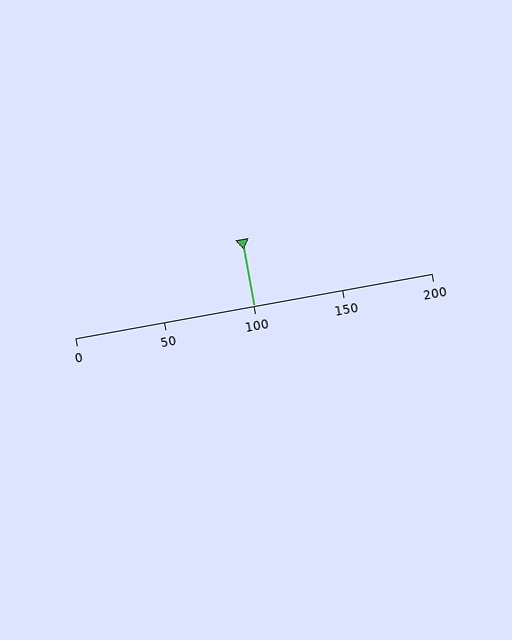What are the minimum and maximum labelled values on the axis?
The axis runs from 0 to 200.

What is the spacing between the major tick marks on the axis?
The major ticks are spaced 50 apart.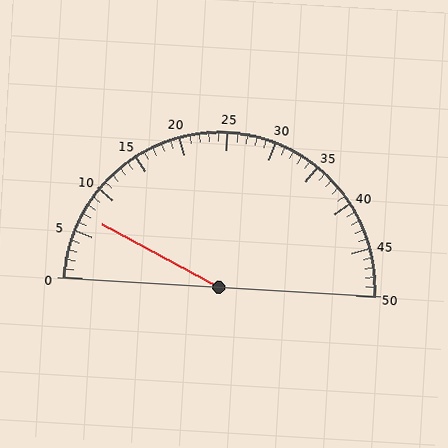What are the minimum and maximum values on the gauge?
The gauge ranges from 0 to 50.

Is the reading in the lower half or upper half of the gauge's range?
The reading is in the lower half of the range (0 to 50).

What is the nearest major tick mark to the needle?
The nearest major tick mark is 5.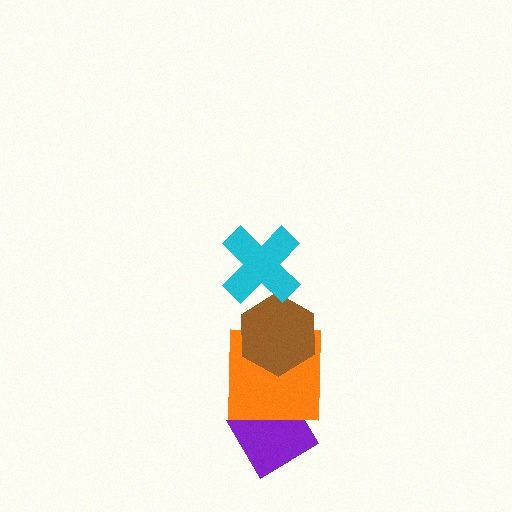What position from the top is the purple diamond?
The purple diamond is 4th from the top.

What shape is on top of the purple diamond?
The orange square is on top of the purple diamond.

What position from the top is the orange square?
The orange square is 3rd from the top.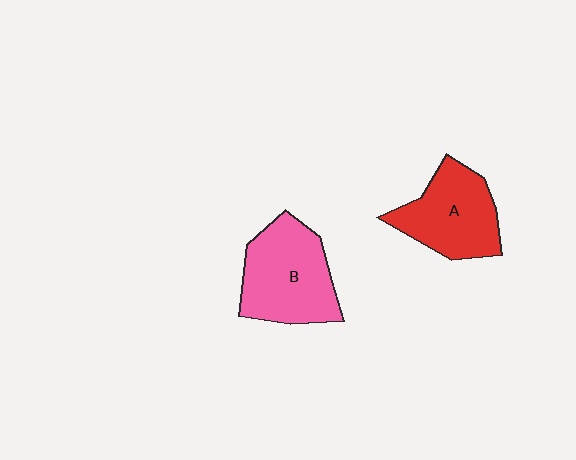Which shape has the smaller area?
Shape A (red).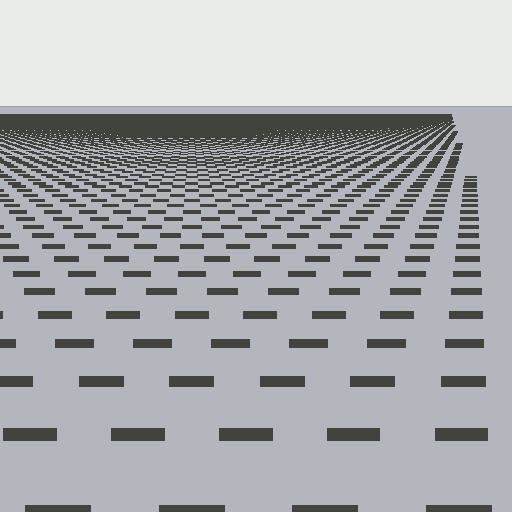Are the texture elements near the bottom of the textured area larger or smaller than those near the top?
Larger. Near the bottom, elements are closer to the viewer and appear at a bigger on-screen size.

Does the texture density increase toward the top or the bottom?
Density increases toward the top.